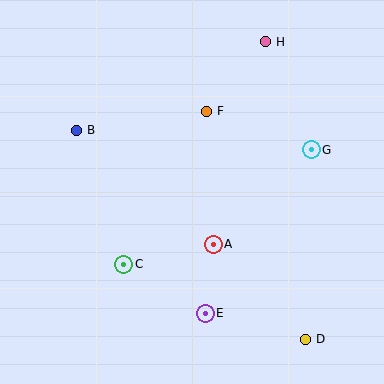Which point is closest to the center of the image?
Point A at (213, 244) is closest to the center.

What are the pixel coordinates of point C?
Point C is at (124, 264).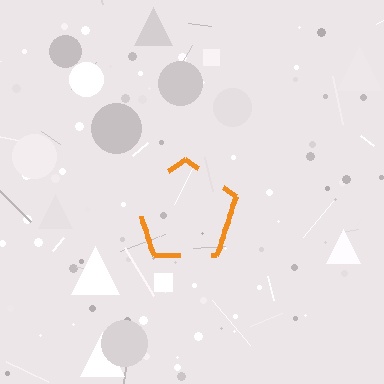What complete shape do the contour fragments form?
The contour fragments form a pentagon.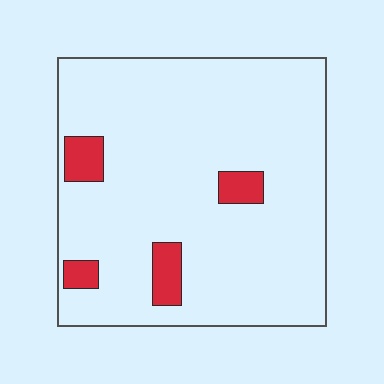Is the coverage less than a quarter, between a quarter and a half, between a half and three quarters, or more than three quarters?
Less than a quarter.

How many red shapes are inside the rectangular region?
4.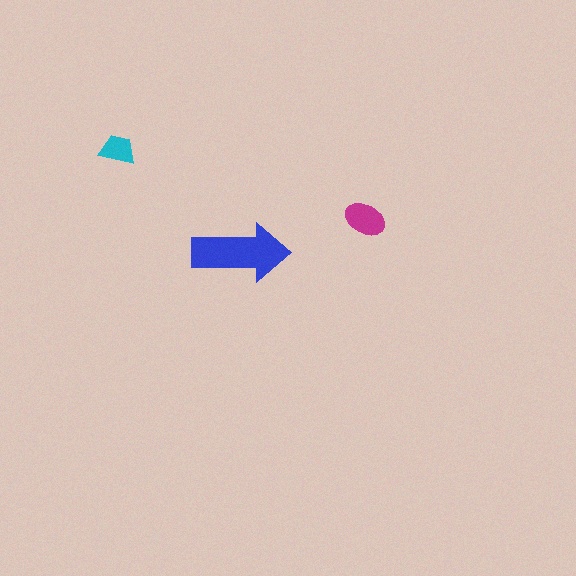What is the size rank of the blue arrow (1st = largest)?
1st.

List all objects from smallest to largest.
The cyan trapezoid, the magenta ellipse, the blue arrow.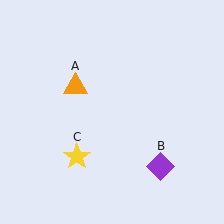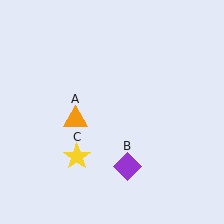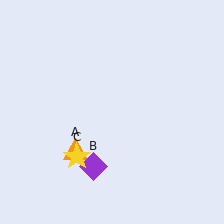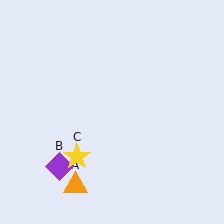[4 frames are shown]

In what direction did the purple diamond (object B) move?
The purple diamond (object B) moved left.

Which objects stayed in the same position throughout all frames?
Yellow star (object C) remained stationary.